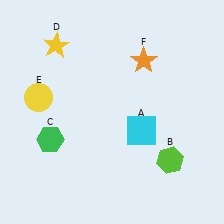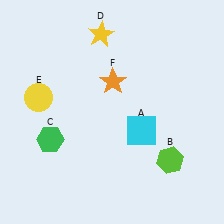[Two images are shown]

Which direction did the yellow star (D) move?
The yellow star (D) moved right.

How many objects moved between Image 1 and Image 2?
2 objects moved between the two images.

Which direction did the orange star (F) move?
The orange star (F) moved left.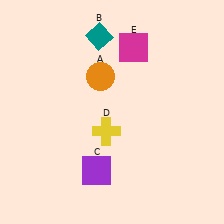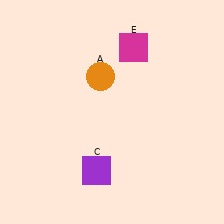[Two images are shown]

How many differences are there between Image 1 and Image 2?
There are 2 differences between the two images.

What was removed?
The teal diamond (B), the yellow cross (D) were removed in Image 2.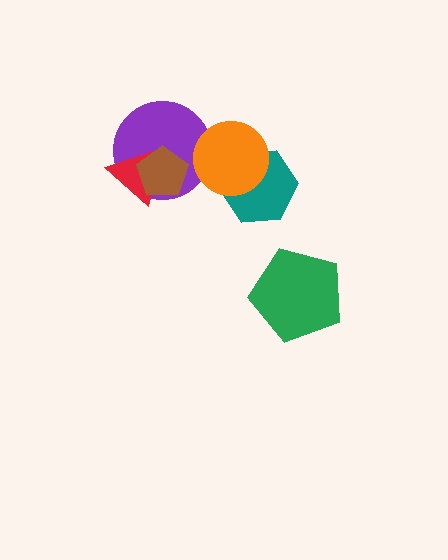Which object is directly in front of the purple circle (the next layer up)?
The red triangle is directly in front of the purple circle.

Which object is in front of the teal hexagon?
The orange circle is in front of the teal hexagon.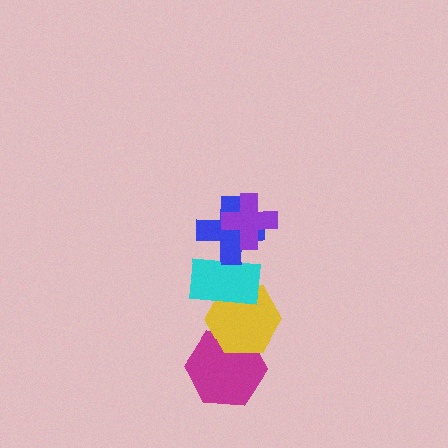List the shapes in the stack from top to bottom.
From top to bottom: the purple cross, the blue cross, the cyan rectangle, the yellow hexagon, the magenta hexagon.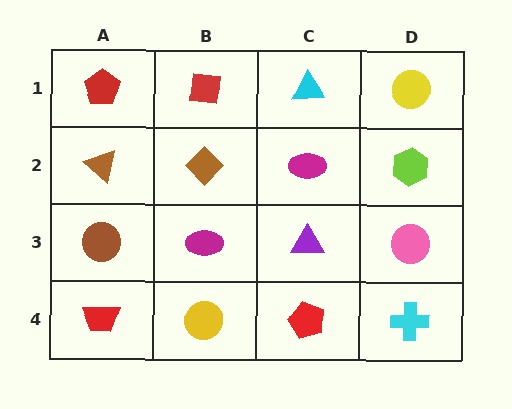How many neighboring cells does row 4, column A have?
2.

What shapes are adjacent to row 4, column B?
A magenta ellipse (row 3, column B), a red trapezoid (row 4, column A), a red pentagon (row 4, column C).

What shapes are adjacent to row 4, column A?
A brown circle (row 3, column A), a yellow circle (row 4, column B).